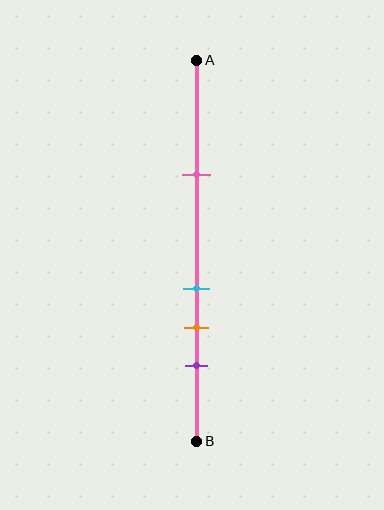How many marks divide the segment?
There are 4 marks dividing the segment.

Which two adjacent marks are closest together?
The cyan and orange marks are the closest adjacent pair.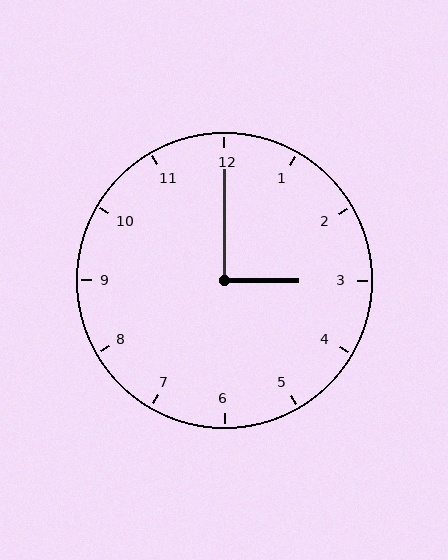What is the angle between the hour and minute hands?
Approximately 90 degrees.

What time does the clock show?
3:00.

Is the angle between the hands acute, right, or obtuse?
It is right.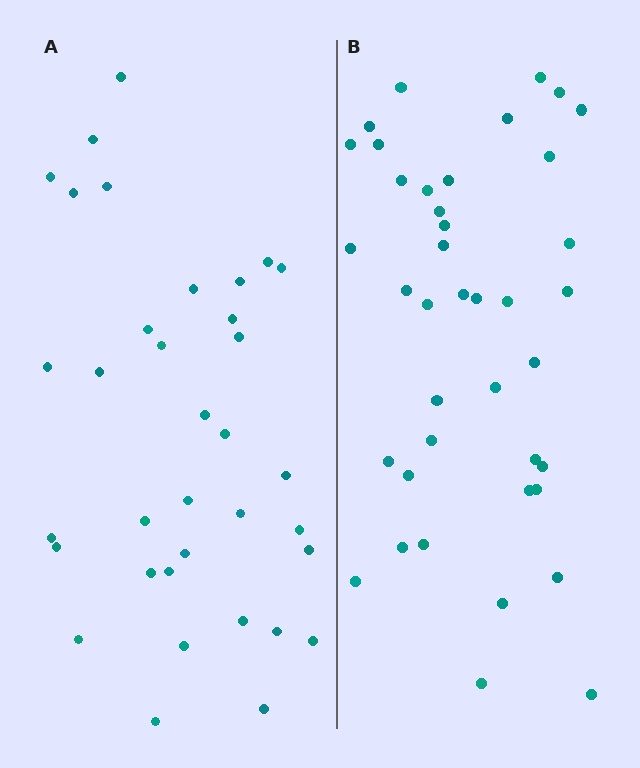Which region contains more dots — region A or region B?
Region B (the right region) has more dots.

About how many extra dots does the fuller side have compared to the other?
Region B has about 5 more dots than region A.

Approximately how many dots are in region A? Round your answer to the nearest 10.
About 40 dots. (The exact count is 35, which rounds to 40.)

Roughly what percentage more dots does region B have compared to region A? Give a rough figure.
About 15% more.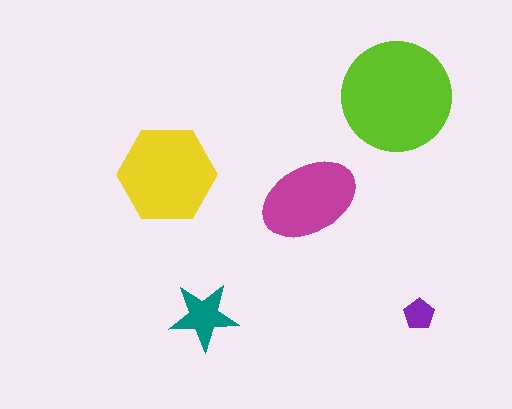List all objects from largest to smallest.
The lime circle, the yellow hexagon, the magenta ellipse, the teal star, the purple pentagon.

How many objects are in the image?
There are 5 objects in the image.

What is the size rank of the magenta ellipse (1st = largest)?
3rd.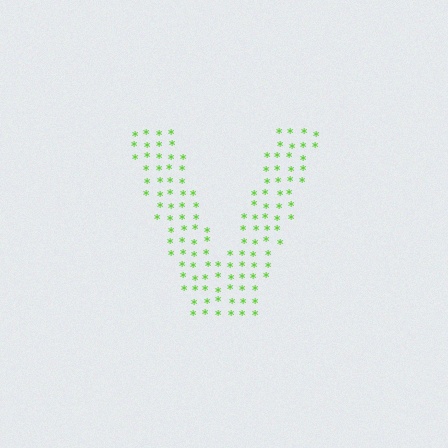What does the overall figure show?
The overall figure shows the letter V.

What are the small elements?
The small elements are asterisks.